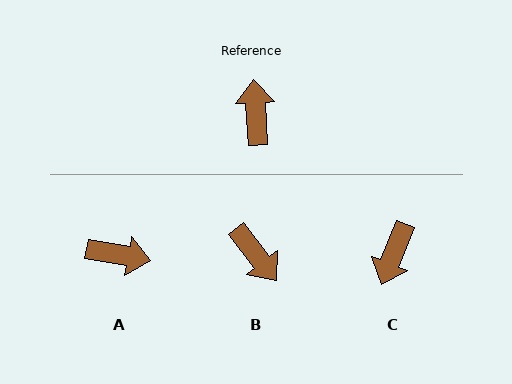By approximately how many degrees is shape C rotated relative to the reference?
Approximately 155 degrees counter-clockwise.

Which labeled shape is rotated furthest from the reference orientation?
C, about 155 degrees away.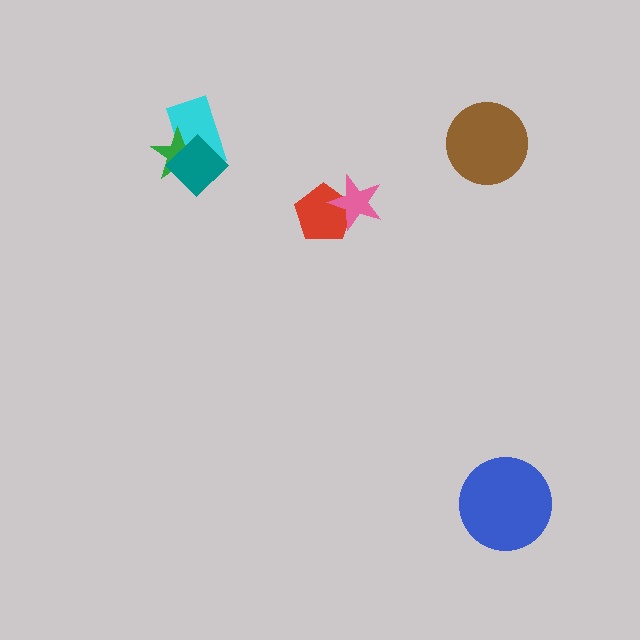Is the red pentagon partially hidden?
Yes, it is partially covered by another shape.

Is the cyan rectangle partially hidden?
Yes, it is partially covered by another shape.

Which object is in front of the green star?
The teal diamond is in front of the green star.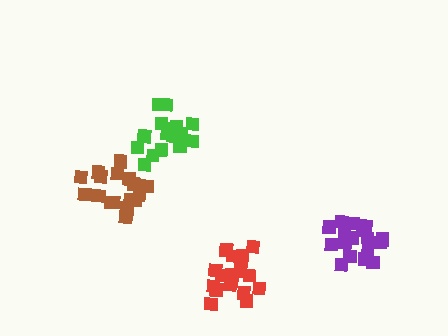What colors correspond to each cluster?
The clusters are colored: purple, green, red, brown.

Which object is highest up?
The green cluster is topmost.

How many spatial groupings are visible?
There are 4 spatial groupings.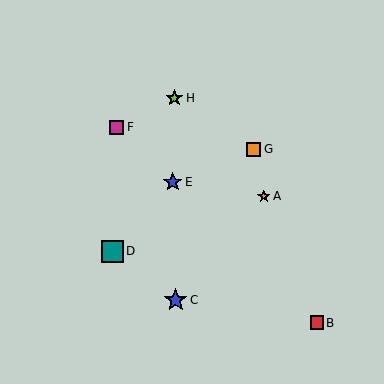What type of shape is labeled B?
Shape B is a red square.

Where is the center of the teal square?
The center of the teal square is at (112, 251).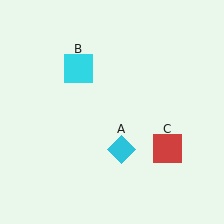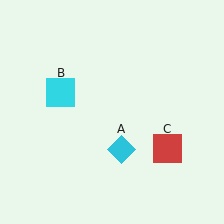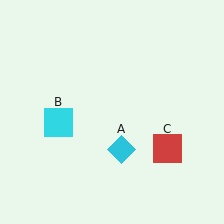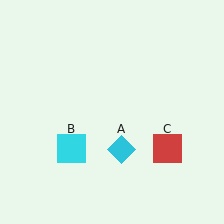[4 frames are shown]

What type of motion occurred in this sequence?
The cyan square (object B) rotated counterclockwise around the center of the scene.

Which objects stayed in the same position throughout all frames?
Cyan diamond (object A) and red square (object C) remained stationary.